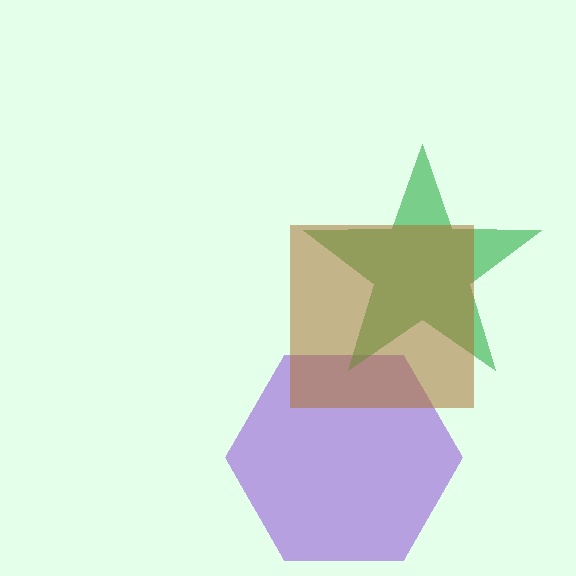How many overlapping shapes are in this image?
There are 3 overlapping shapes in the image.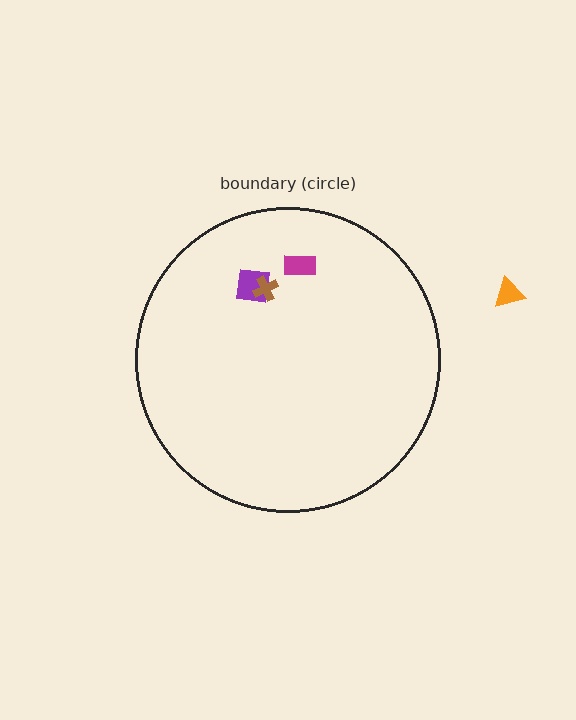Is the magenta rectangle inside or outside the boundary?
Inside.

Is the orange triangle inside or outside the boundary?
Outside.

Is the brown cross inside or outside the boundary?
Inside.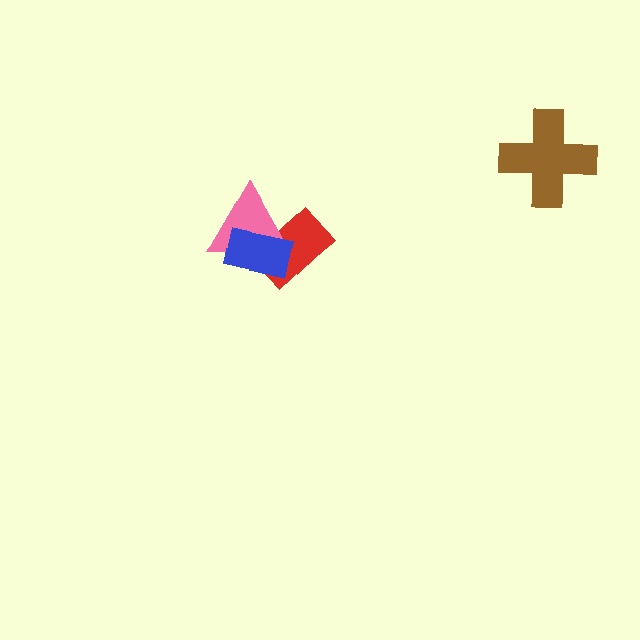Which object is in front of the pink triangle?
The blue rectangle is in front of the pink triangle.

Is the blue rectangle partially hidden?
No, no other shape covers it.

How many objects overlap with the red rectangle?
2 objects overlap with the red rectangle.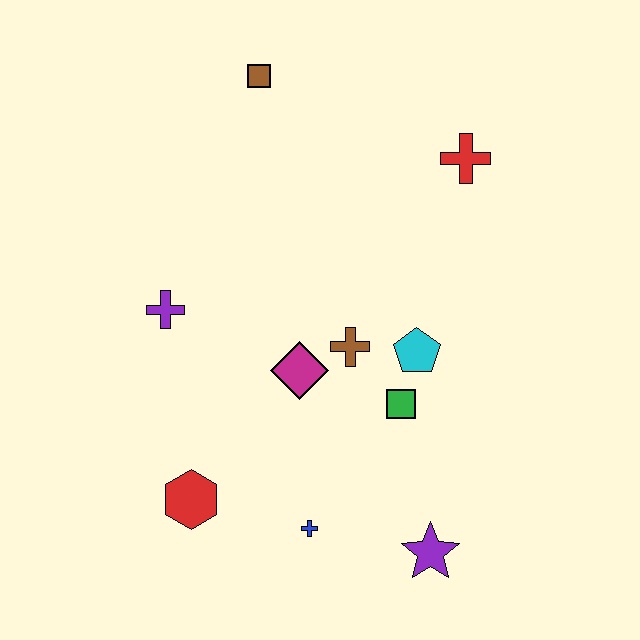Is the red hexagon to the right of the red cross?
No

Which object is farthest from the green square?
The brown square is farthest from the green square.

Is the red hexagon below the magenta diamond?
Yes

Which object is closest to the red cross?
The cyan pentagon is closest to the red cross.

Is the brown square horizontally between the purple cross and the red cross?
Yes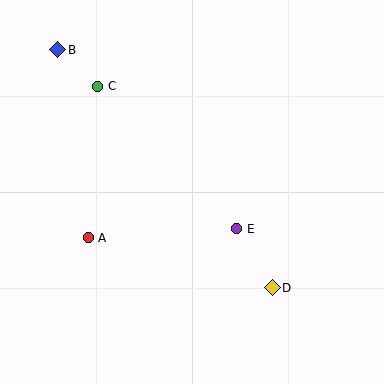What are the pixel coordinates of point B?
Point B is at (58, 50).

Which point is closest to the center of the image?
Point E at (237, 229) is closest to the center.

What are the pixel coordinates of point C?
Point C is at (98, 86).